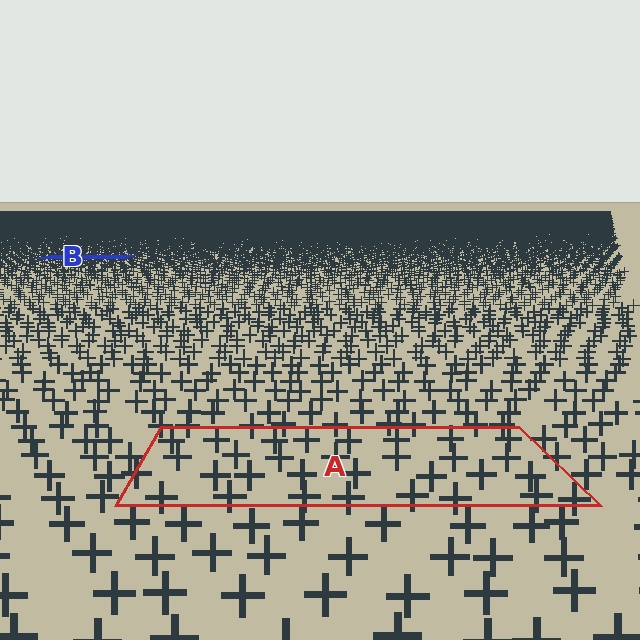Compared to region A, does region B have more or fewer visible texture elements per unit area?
Region B has more texture elements per unit area — they are packed more densely because it is farther away.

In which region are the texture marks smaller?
The texture marks are smaller in region B, because it is farther away.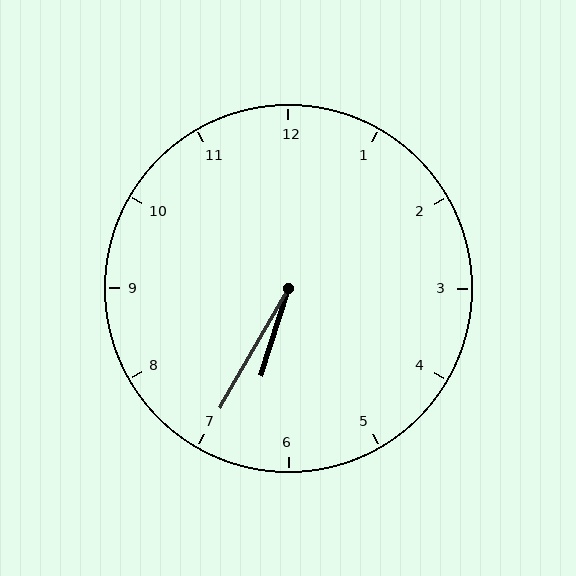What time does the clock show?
6:35.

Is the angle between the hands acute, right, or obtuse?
It is acute.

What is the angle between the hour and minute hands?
Approximately 12 degrees.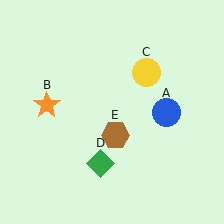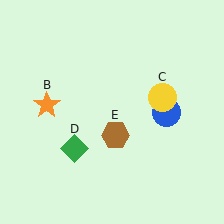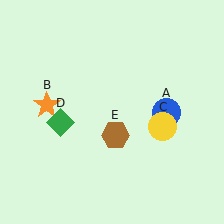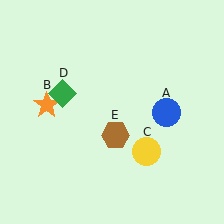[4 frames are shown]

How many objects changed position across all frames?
2 objects changed position: yellow circle (object C), green diamond (object D).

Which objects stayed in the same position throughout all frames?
Blue circle (object A) and orange star (object B) and brown hexagon (object E) remained stationary.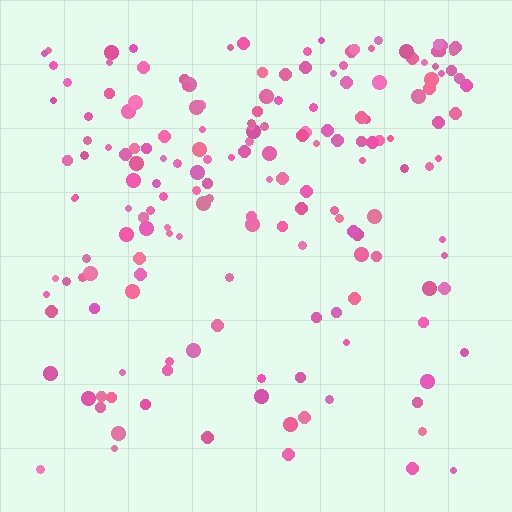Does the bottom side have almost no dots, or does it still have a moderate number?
Still a moderate number, just noticeably fewer than the top.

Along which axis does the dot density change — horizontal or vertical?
Vertical.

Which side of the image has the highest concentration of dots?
The top.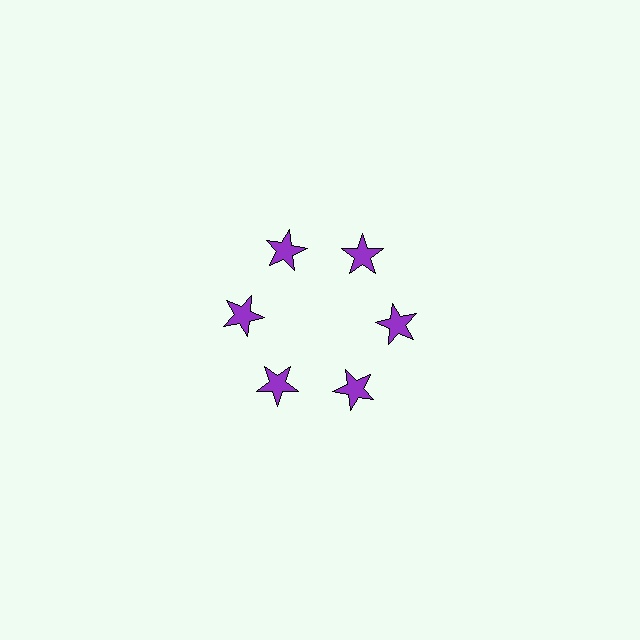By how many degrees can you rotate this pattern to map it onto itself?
The pattern maps onto itself every 60 degrees of rotation.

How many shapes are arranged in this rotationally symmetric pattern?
There are 6 shapes, arranged in 6 groups of 1.